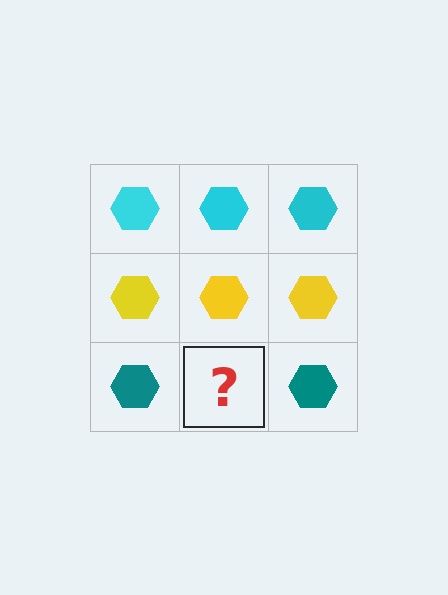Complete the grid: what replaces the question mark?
The question mark should be replaced with a teal hexagon.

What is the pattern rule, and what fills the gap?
The rule is that each row has a consistent color. The gap should be filled with a teal hexagon.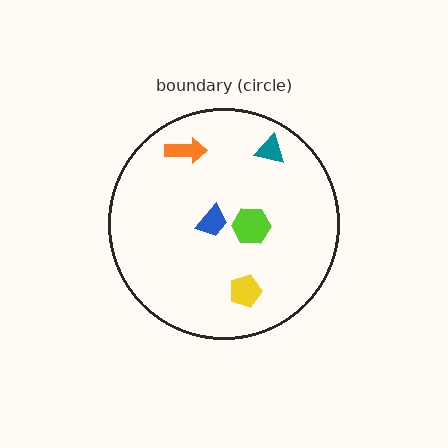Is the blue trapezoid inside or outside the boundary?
Inside.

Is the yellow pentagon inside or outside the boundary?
Inside.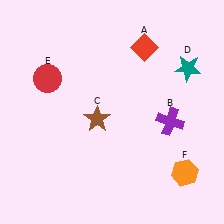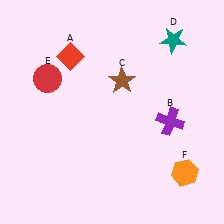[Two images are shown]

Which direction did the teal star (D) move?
The teal star (D) moved up.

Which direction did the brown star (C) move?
The brown star (C) moved up.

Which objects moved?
The objects that moved are: the red diamond (A), the brown star (C), the teal star (D).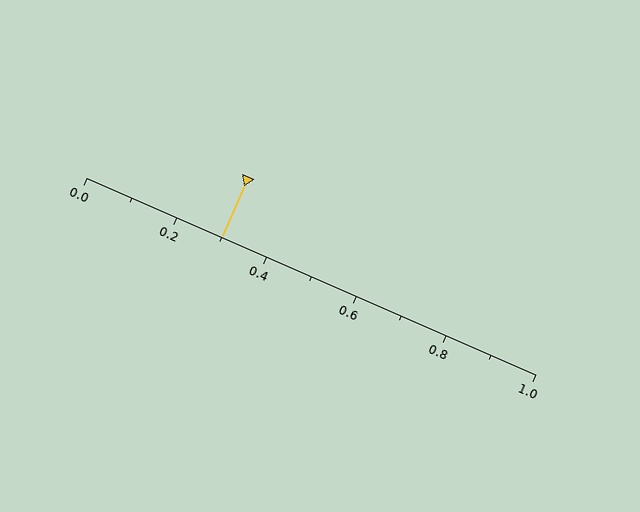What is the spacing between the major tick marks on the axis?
The major ticks are spaced 0.2 apart.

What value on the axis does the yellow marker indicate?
The marker indicates approximately 0.3.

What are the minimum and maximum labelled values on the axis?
The axis runs from 0.0 to 1.0.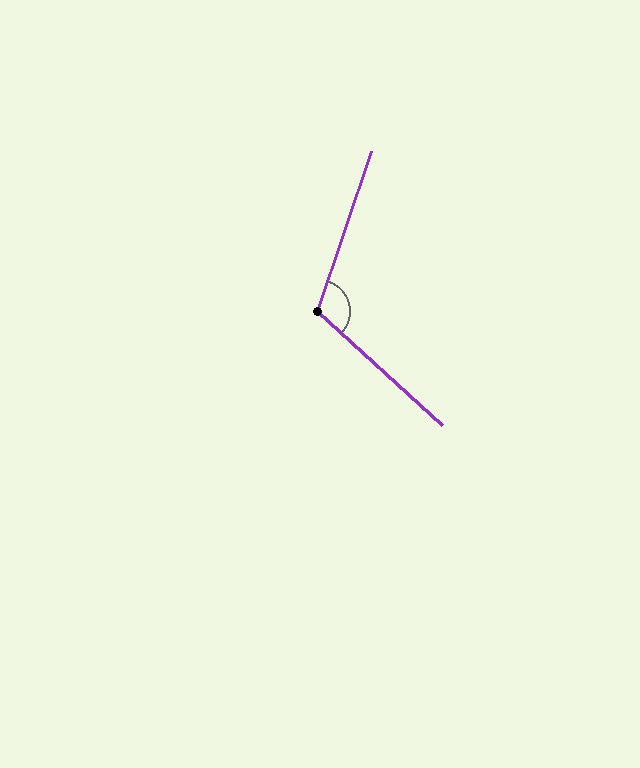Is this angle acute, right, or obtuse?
It is obtuse.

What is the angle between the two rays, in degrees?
Approximately 114 degrees.